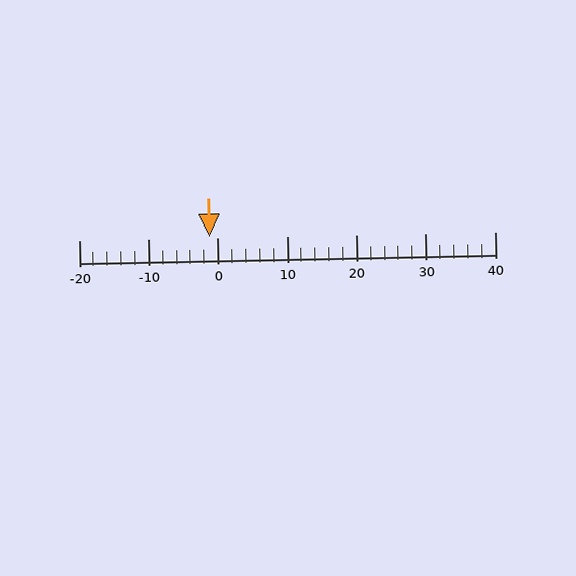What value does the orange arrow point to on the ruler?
The orange arrow points to approximately -1.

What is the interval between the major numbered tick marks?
The major tick marks are spaced 10 units apart.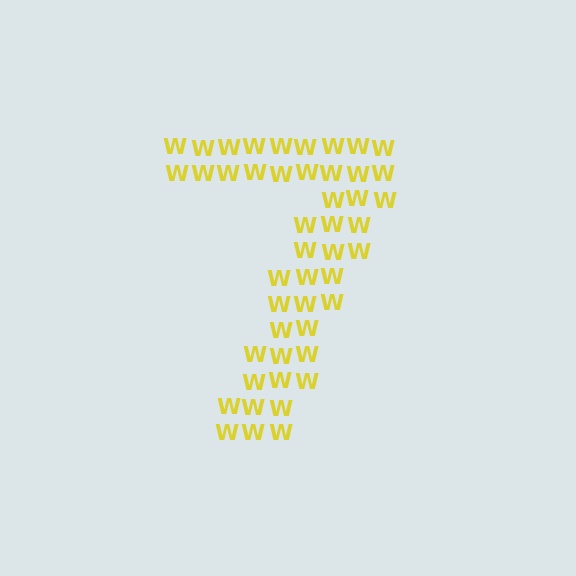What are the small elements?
The small elements are letter W's.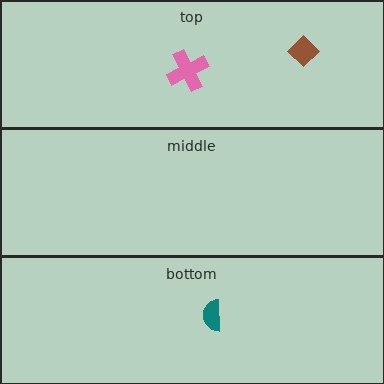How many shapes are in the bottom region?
1.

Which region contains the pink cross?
The top region.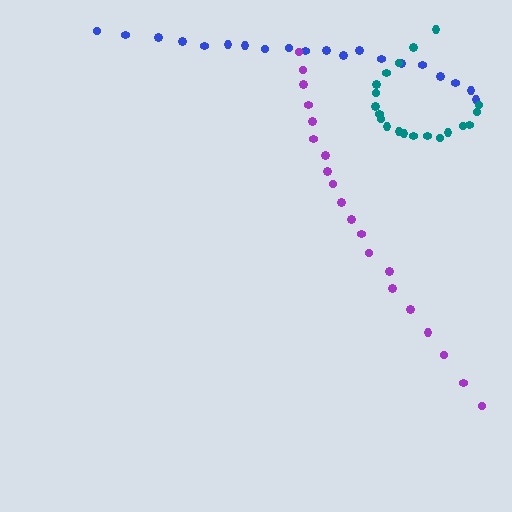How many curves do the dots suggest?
There are 3 distinct paths.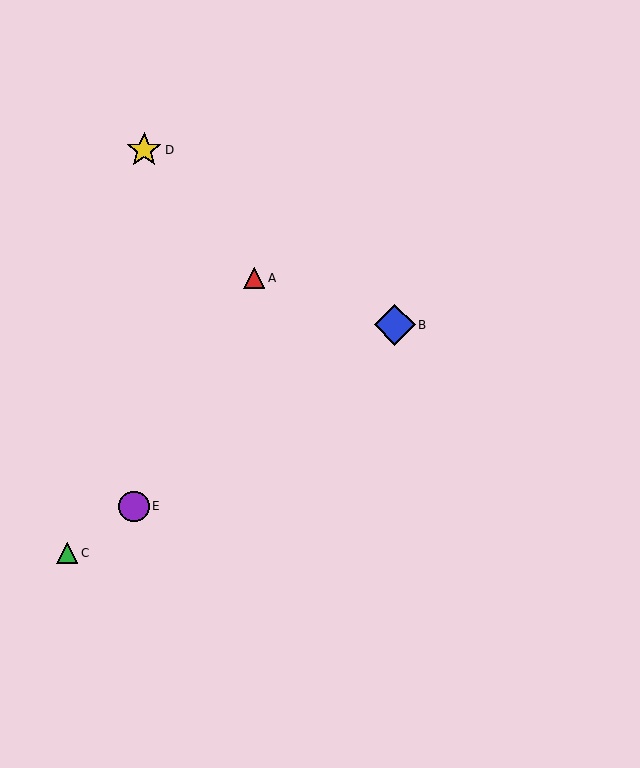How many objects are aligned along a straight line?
3 objects (B, C, E) are aligned along a straight line.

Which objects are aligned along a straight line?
Objects B, C, E are aligned along a straight line.